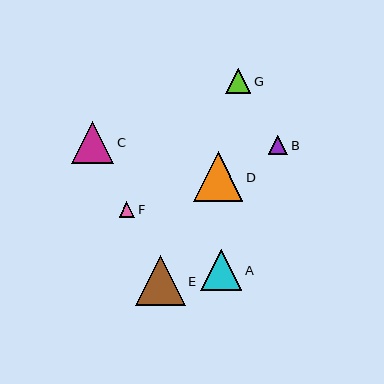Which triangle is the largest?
Triangle E is the largest with a size of approximately 50 pixels.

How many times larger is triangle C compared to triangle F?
Triangle C is approximately 2.7 times the size of triangle F.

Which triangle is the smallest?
Triangle F is the smallest with a size of approximately 16 pixels.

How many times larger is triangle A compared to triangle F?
Triangle A is approximately 2.7 times the size of triangle F.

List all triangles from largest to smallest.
From largest to smallest: E, D, C, A, G, B, F.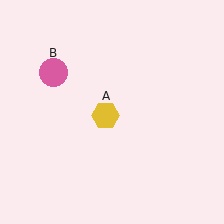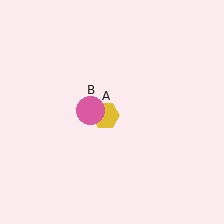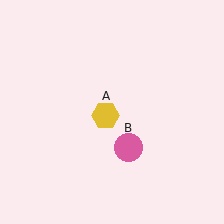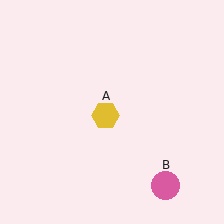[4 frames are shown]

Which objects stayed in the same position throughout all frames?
Yellow hexagon (object A) remained stationary.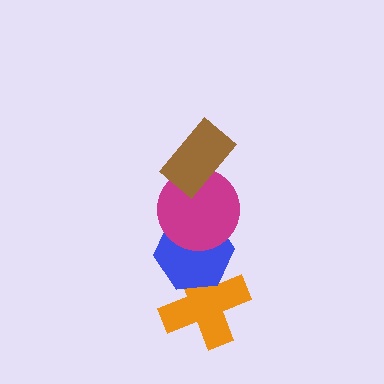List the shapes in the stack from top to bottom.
From top to bottom: the brown rectangle, the magenta circle, the blue hexagon, the orange cross.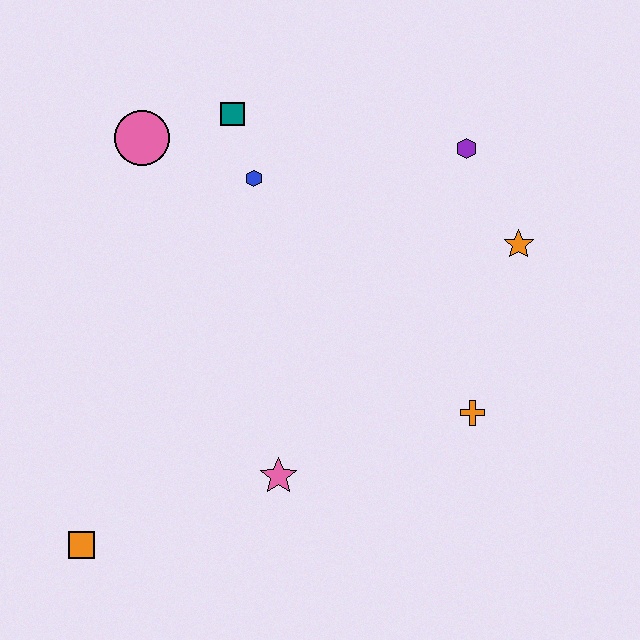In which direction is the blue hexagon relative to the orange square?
The blue hexagon is above the orange square.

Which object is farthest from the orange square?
The purple hexagon is farthest from the orange square.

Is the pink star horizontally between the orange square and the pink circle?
No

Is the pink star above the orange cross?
No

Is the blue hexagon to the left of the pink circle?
No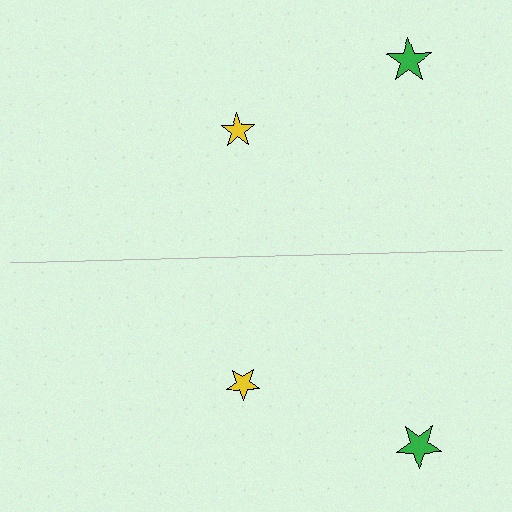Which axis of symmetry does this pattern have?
The pattern has a horizontal axis of symmetry running through the center of the image.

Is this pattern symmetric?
Yes, this pattern has bilateral (reflection) symmetry.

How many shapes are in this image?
There are 4 shapes in this image.